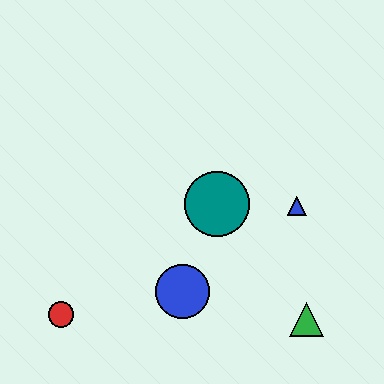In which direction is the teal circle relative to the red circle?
The teal circle is to the right of the red circle.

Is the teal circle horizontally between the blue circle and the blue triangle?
Yes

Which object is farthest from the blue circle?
The blue triangle is farthest from the blue circle.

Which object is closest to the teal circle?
The blue triangle is closest to the teal circle.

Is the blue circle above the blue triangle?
No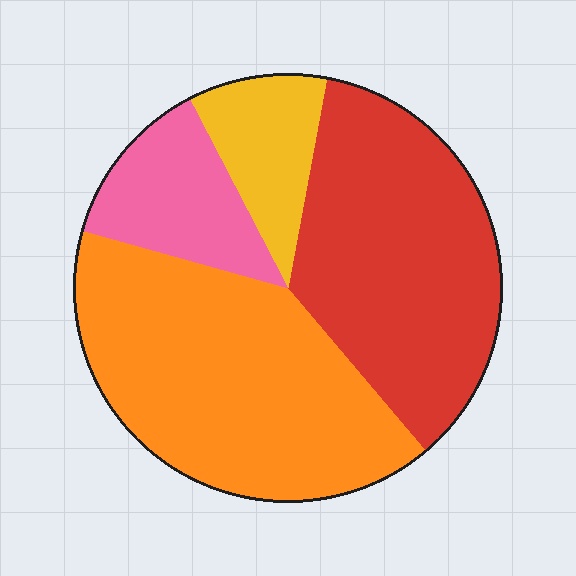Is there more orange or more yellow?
Orange.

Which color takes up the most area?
Orange, at roughly 40%.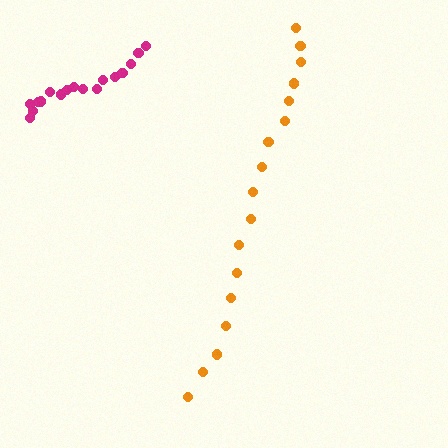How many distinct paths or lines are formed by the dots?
There are 2 distinct paths.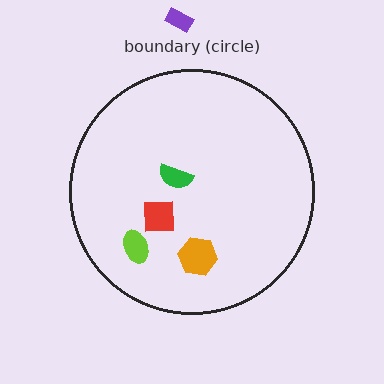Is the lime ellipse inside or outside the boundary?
Inside.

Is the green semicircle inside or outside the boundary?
Inside.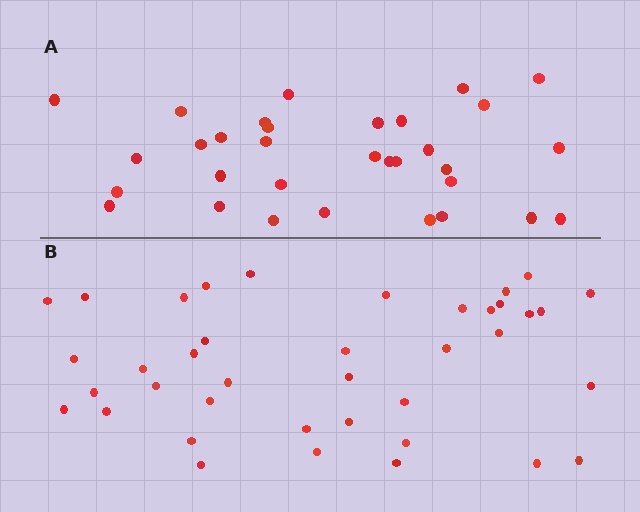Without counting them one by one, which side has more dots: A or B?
Region B (the bottom region) has more dots.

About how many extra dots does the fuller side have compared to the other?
Region B has roughly 8 or so more dots than region A.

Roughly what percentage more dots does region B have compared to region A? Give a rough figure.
About 20% more.